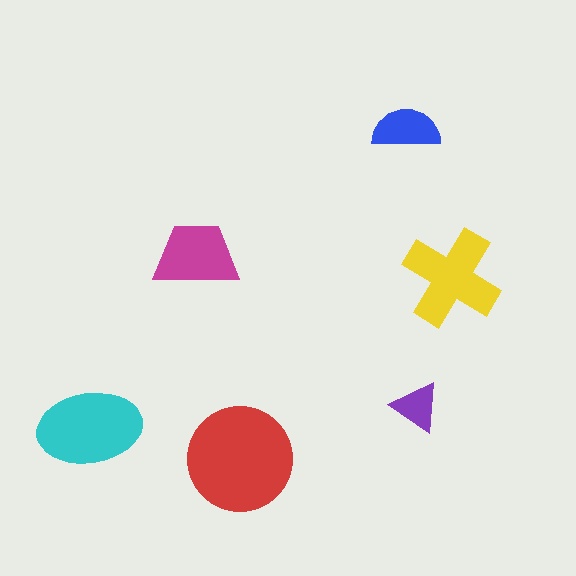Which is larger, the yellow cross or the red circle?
The red circle.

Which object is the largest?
The red circle.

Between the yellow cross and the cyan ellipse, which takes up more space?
The cyan ellipse.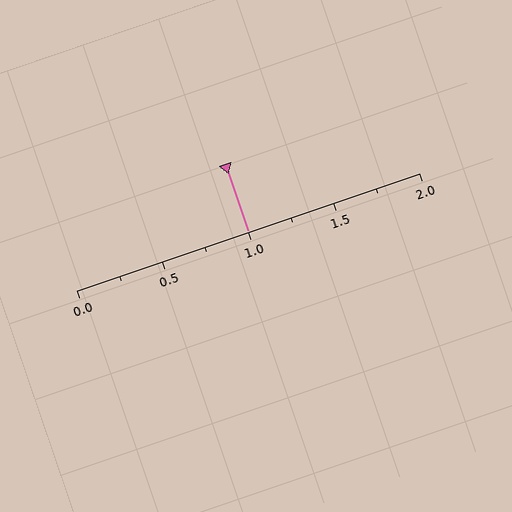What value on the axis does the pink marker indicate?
The marker indicates approximately 1.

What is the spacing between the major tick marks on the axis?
The major ticks are spaced 0.5 apart.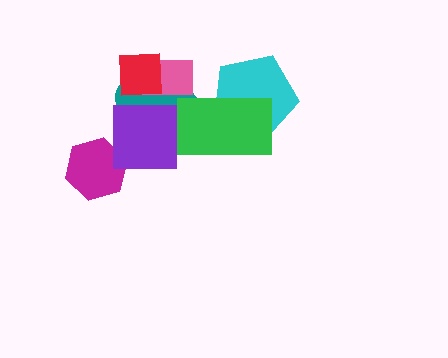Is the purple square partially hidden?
No, no other shape covers it.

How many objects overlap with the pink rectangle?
2 objects overlap with the pink rectangle.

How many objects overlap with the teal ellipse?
4 objects overlap with the teal ellipse.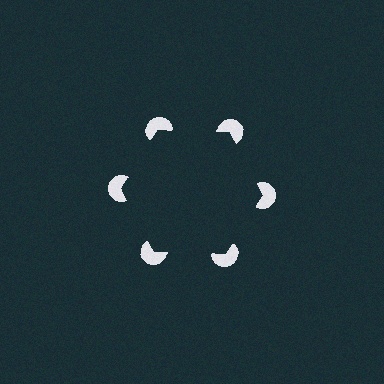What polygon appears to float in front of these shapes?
An illusory hexagon — its edges are inferred from the aligned wedge cuts in the pac-man discs, not physically drawn.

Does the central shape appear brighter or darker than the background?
It typically appears slightly darker than the background, even though no actual brightness change is drawn.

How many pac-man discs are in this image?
There are 6 — one at each vertex of the illusory hexagon.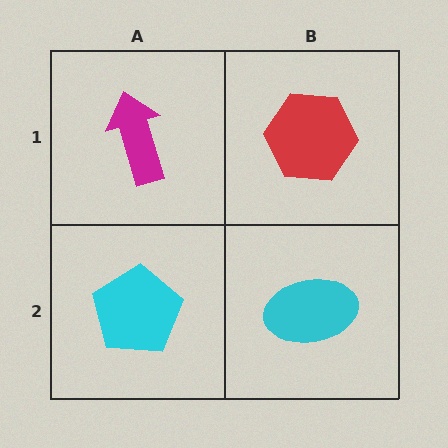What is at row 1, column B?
A red hexagon.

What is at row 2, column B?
A cyan ellipse.